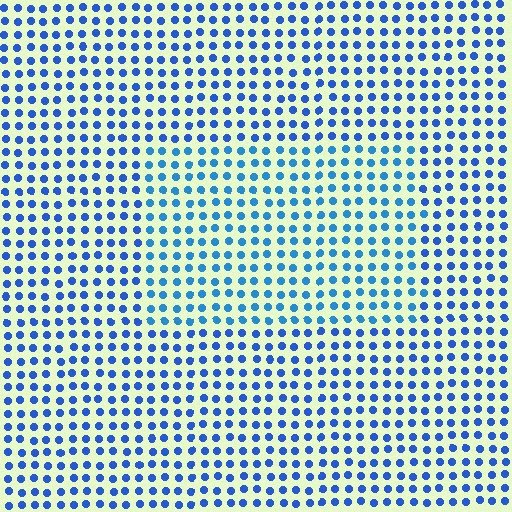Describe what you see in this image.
The image is filled with small blue elements in a uniform arrangement. A rectangle-shaped region is visible where the elements are tinted to a slightly different hue, forming a subtle color boundary.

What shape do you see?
I see a rectangle.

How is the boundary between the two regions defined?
The boundary is defined purely by a slight shift in hue (about 18 degrees). Spacing, size, and orientation are identical on both sides.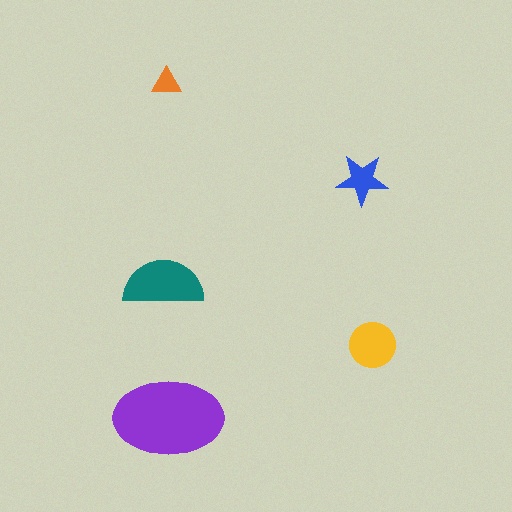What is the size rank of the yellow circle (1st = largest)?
3rd.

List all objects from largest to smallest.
The purple ellipse, the teal semicircle, the yellow circle, the blue star, the orange triangle.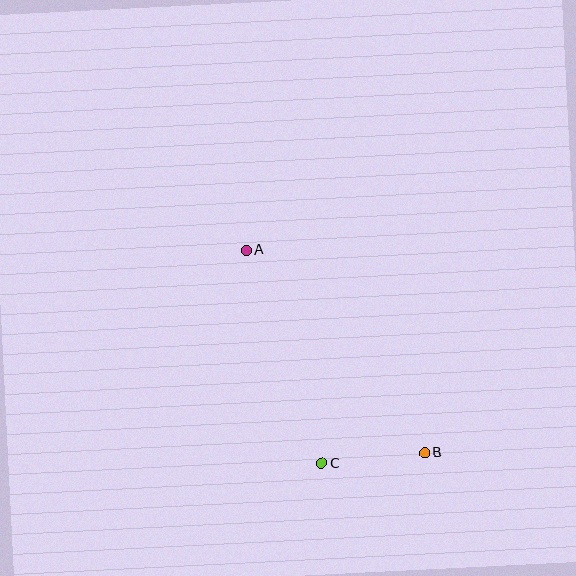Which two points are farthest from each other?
Points A and B are farthest from each other.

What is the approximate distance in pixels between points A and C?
The distance between A and C is approximately 226 pixels.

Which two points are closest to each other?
Points B and C are closest to each other.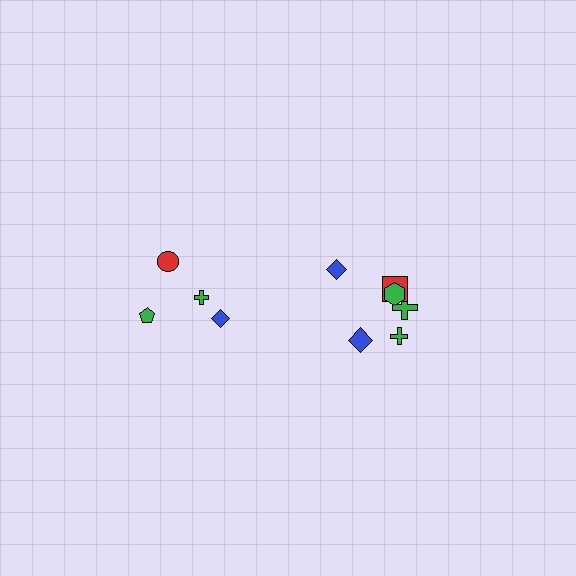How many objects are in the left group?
There are 4 objects.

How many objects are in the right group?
There are 6 objects.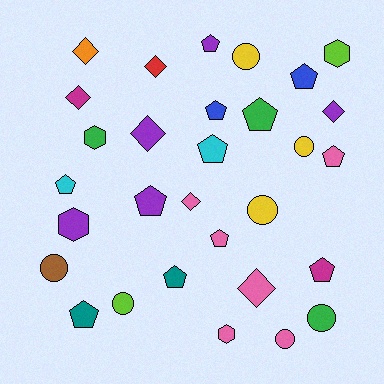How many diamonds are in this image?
There are 7 diamonds.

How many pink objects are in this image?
There are 6 pink objects.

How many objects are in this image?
There are 30 objects.